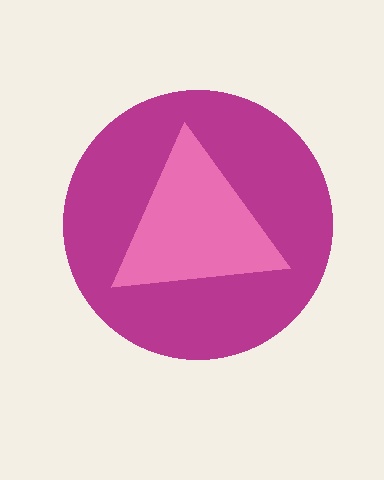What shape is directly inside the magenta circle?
The pink triangle.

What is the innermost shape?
The pink triangle.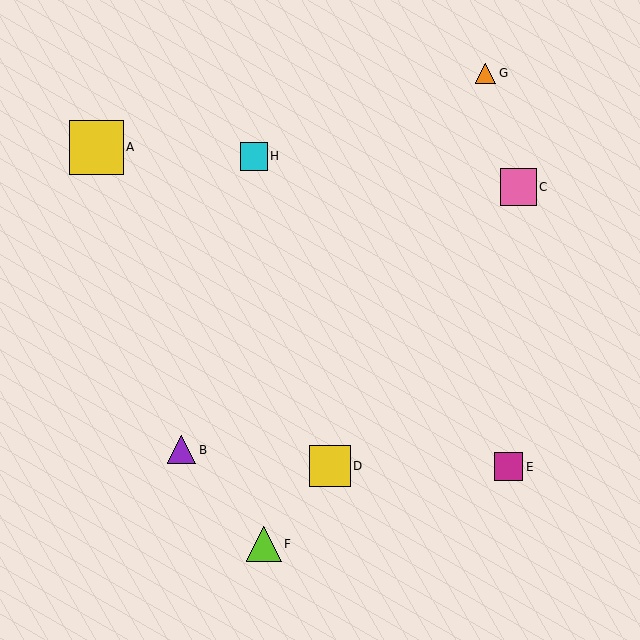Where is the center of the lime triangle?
The center of the lime triangle is at (264, 544).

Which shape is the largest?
The yellow square (labeled A) is the largest.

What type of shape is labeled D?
Shape D is a yellow square.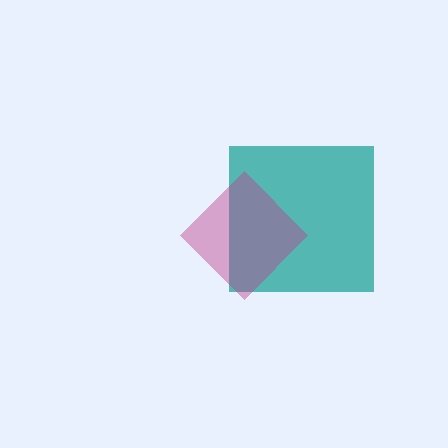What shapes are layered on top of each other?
The layered shapes are: a teal square, a magenta diamond.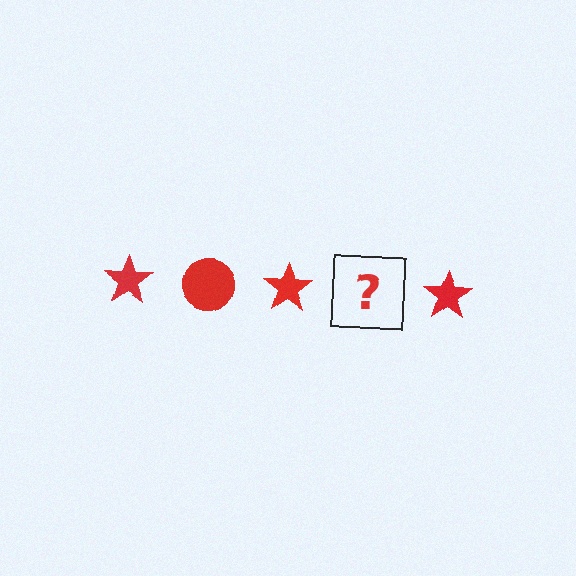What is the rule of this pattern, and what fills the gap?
The rule is that the pattern cycles through star, circle shapes in red. The gap should be filled with a red circle.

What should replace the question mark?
The question mark should be replaced with a red circle.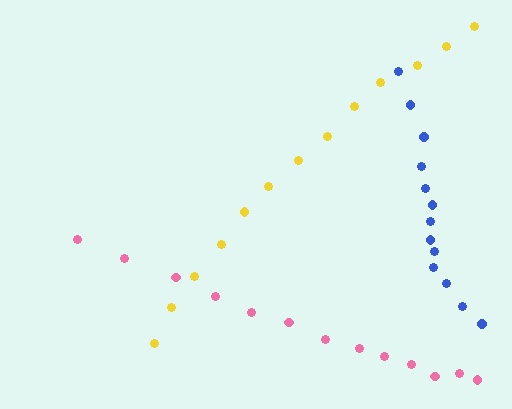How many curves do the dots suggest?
There are 3 distinct paths.